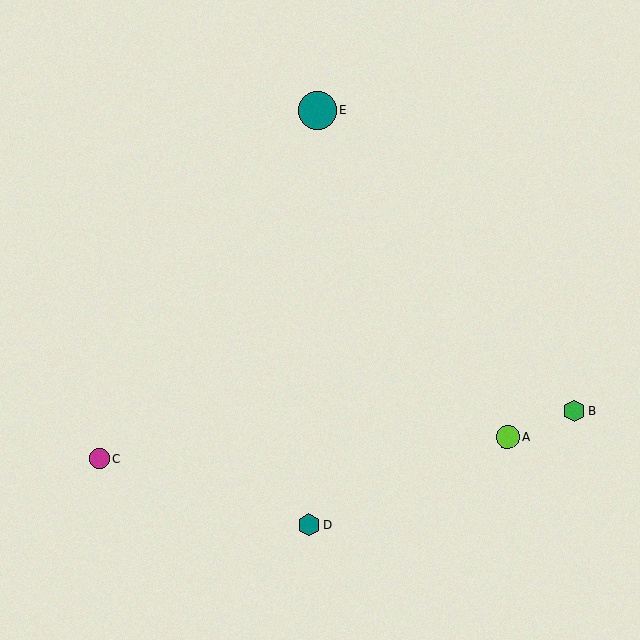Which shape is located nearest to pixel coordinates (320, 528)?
The teal hexagon (labeled D) at (309, 525) is nearest to that location.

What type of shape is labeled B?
Shape B is a green hexagon.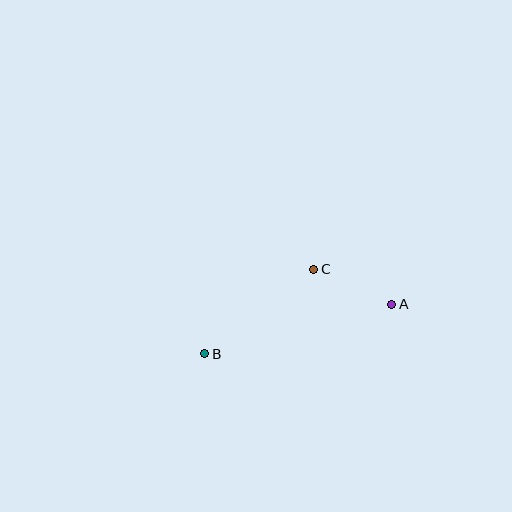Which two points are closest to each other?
Points A and C are closest to each other.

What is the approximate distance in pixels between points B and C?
The distance between B and C is approximately 138 pixels.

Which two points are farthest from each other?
Points A and B are farthest from each other.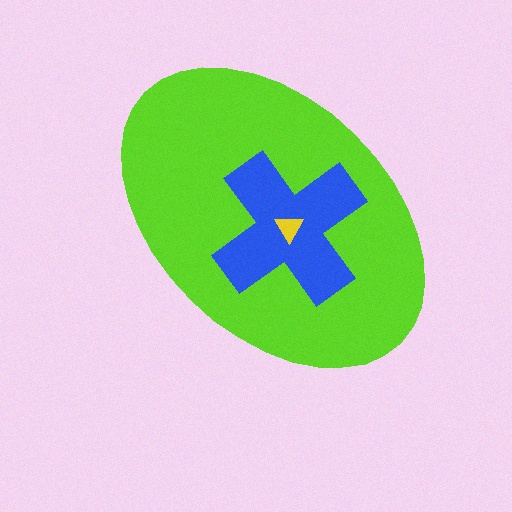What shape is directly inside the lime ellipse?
The blue cross.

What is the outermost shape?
The lime ellipse.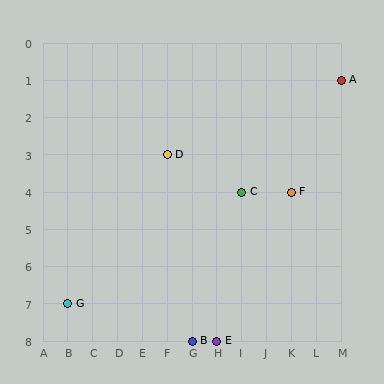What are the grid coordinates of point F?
Point F is at grid coordinates (K, 4).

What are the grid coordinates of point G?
Point G is at grid coordinates (B, 7).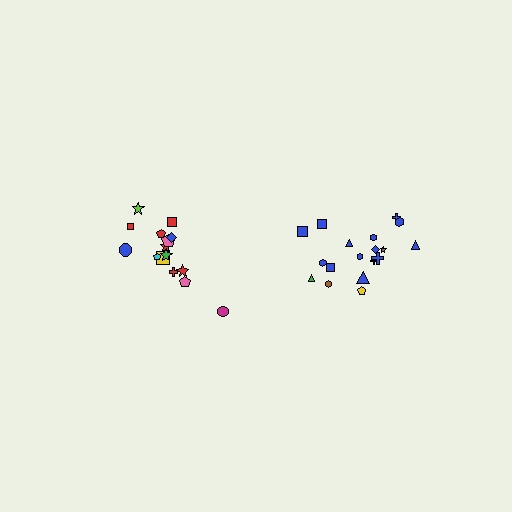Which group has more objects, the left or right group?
The right group.